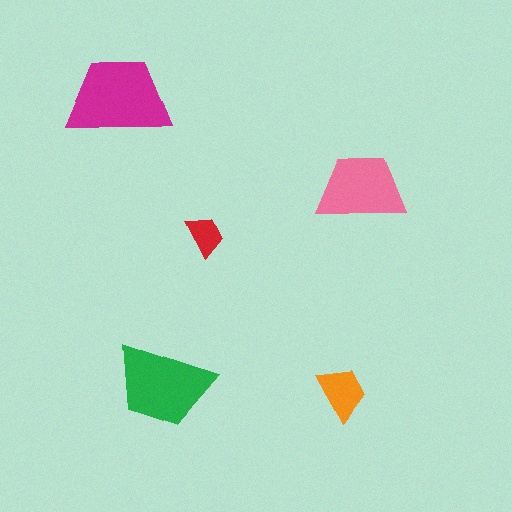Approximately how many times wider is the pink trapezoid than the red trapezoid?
About 2 times wider.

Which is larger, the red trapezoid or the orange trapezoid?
The orange one.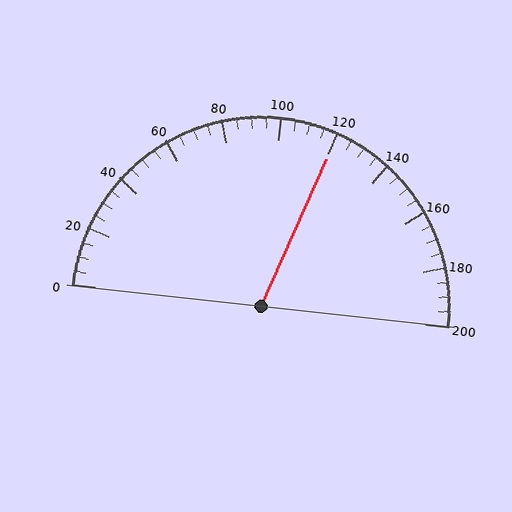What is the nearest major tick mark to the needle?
The nearest major tick mark is 120.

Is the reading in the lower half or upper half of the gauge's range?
The reading is in the upper half of the range (0 to 200).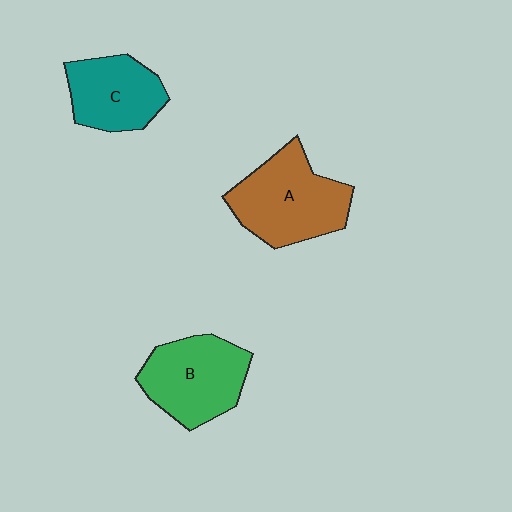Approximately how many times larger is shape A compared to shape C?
Approximately 1.3 times.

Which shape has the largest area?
Shape A (brown).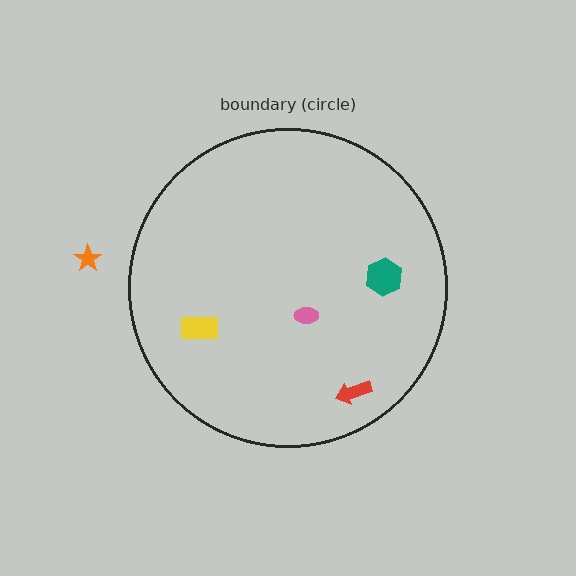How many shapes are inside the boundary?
4 inside, 1 outside.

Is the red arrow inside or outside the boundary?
Inside.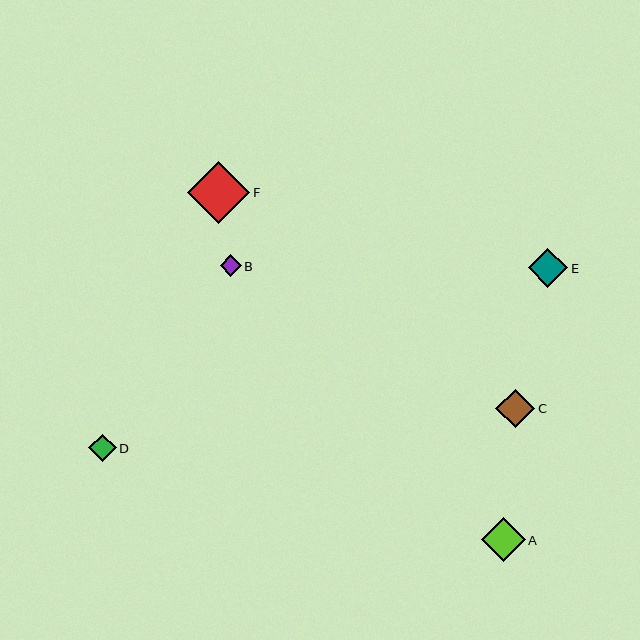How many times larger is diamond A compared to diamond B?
Diamond A is approximately 2.0 times the size of diamond B.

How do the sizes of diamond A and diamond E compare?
Diamond A and diamond E are approximately the same size.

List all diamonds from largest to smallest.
From largest to smallest: F, A, E, C, D, B.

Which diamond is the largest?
Diamond F is the largest with a size of approximately 62 pixels.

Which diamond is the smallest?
Diamond B is the smallest with a size of approximately 21 pixels.